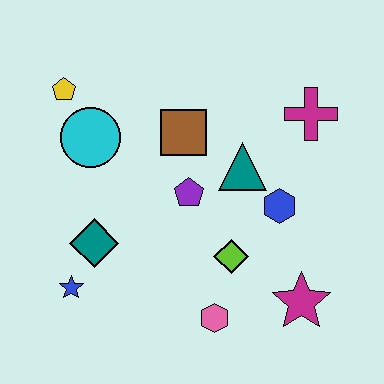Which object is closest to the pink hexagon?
The lime diamond is closest to the pink hexagon.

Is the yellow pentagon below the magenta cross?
No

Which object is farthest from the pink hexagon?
The yellow pentagon is farthest from the pink hexagon.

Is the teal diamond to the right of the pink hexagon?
No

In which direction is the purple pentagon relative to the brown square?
The purple pentagon is below the brown square.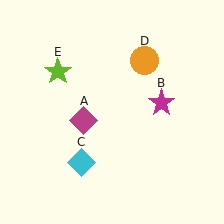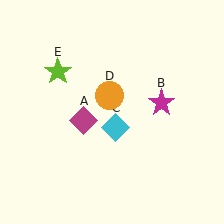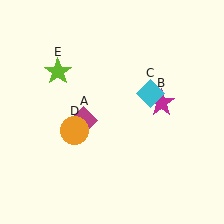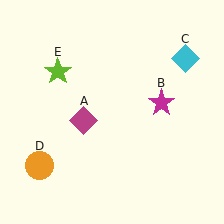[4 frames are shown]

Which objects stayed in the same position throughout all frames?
Magenta diamond (object A) and magenta star (object B) and lime star (object E) remained stationary.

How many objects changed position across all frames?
2 objects changed position: cyan diamond (object C), orange circle (object D).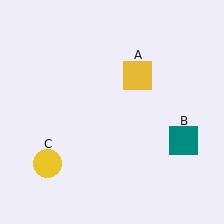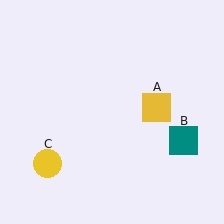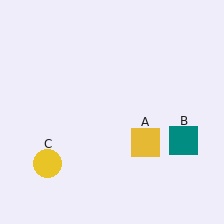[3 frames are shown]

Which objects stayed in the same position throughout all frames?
Teal square (object B) and yellow circle (object C) remained stationary.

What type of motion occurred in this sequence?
The yellow square (object A) rotated clockwise around the center of the scene.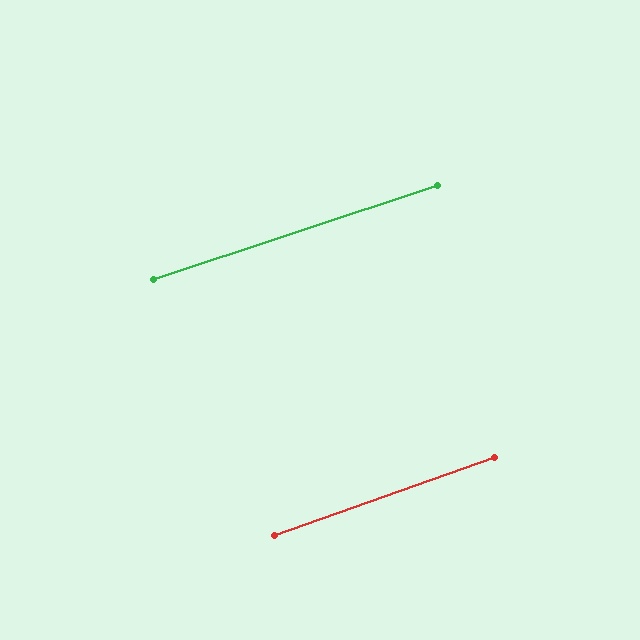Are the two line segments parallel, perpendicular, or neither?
Parallel — their directions differ by only 1.1°.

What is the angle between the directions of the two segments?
Approximately 1 degree.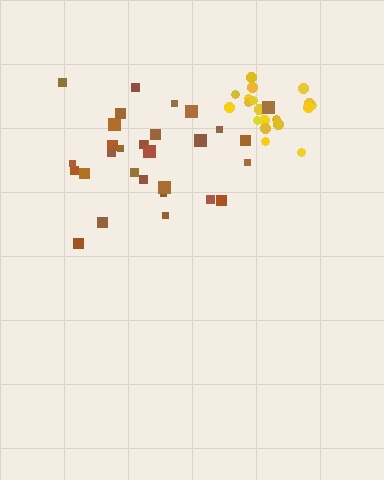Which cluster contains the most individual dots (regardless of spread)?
Brown (30).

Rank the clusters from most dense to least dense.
yellow, brown.